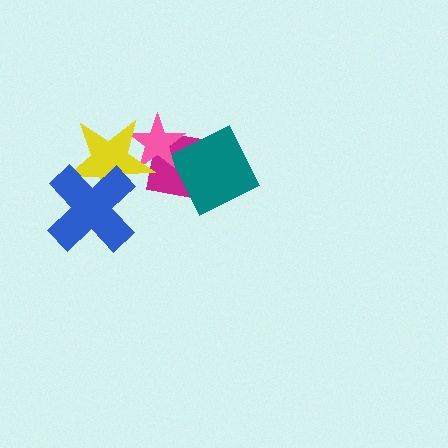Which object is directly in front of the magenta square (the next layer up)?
The teal square is directly in front of the magenta square.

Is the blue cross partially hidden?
No, no other shape covers it.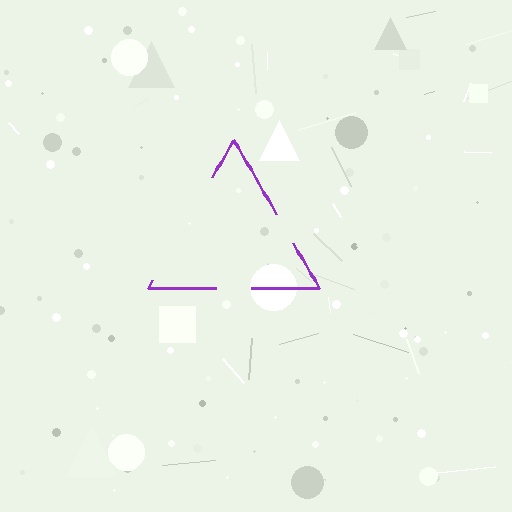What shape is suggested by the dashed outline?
The dashed outline suggests a triangle.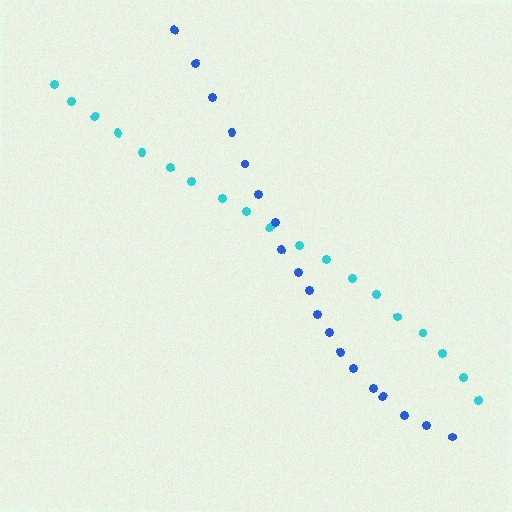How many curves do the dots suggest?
There are 2 distinct paths.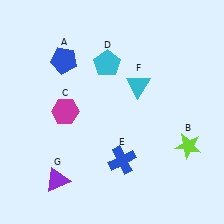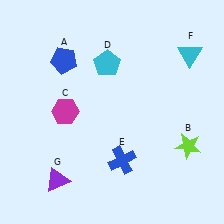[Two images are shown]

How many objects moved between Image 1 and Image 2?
1 object moved between the two images.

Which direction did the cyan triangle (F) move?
The cyan triangle (F) moved right.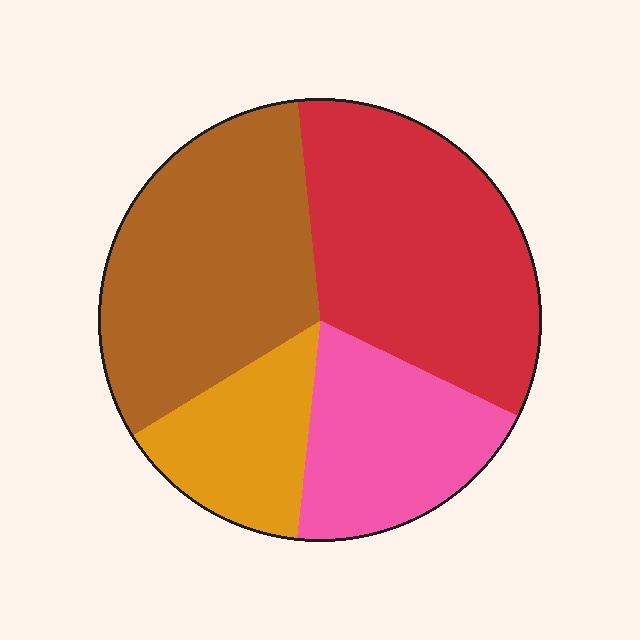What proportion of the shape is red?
Red takes up between a quarter and a half of the shape.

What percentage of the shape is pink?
Pink covers 19% of the shape.